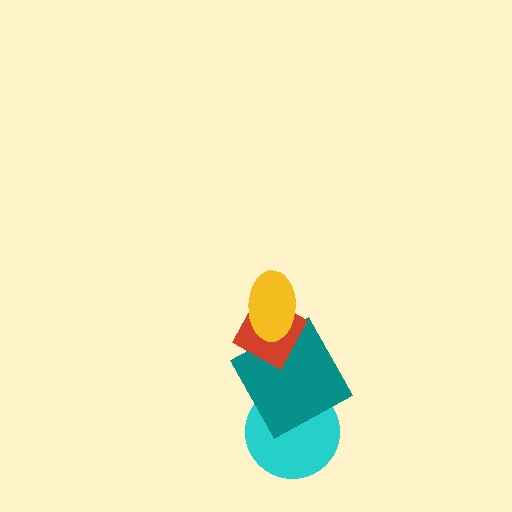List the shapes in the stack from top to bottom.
From top to bottom: the yellow ellipse, the red diamond, the teal square, the cyan circle.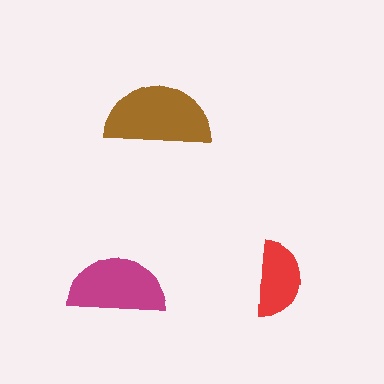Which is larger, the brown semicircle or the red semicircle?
The brown one.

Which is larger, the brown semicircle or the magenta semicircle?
The brown one.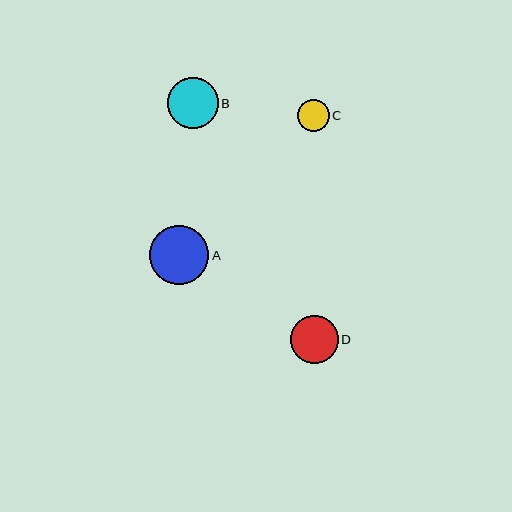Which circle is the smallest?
Circle C is the smallest with a size of approximately 32 pixels.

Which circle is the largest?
Circle A is the largest with a size of approximately 59 pixels.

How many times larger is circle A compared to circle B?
Circle A is approximately 1.2 times the size of circle B.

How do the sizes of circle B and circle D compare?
Circle B and circle D are approximately the same size.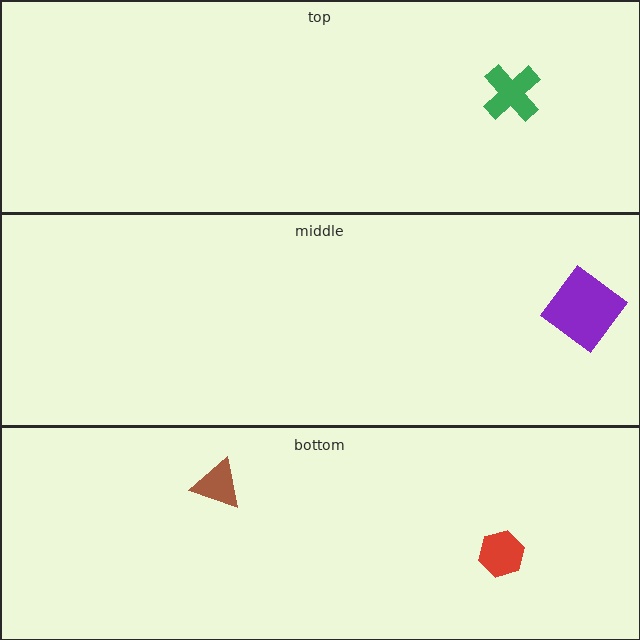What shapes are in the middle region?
The purple diamond.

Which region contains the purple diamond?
The middle region.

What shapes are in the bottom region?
The red hexagon, the brown triangle.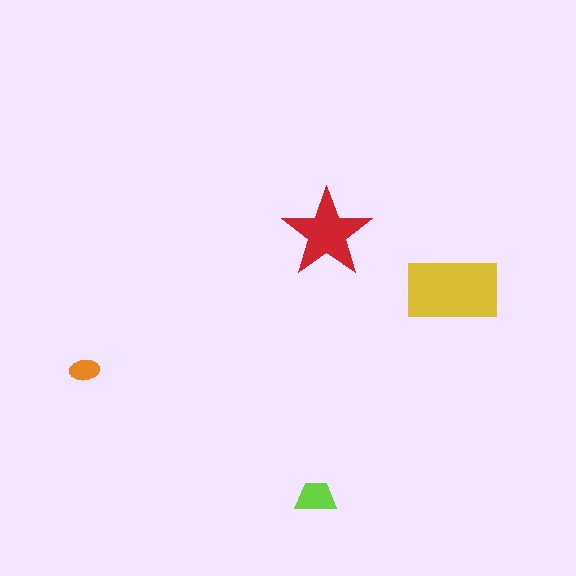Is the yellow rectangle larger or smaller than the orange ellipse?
Larger.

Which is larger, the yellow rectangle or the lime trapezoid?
The yellow rectangle.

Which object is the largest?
The yellow rectangle.